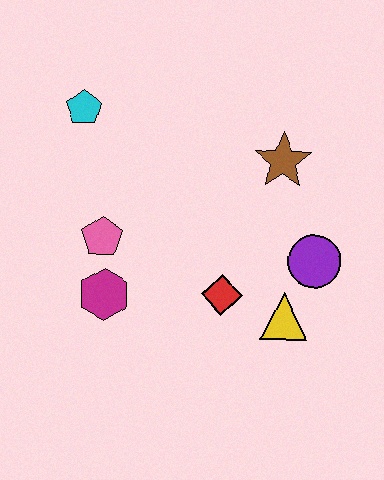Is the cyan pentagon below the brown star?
No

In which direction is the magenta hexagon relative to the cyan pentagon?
The magenta hexagon is below the cyan pentagon.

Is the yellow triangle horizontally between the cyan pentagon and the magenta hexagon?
No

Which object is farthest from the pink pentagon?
The purple circle is farthest from the pink pentagon.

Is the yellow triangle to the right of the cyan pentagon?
Yes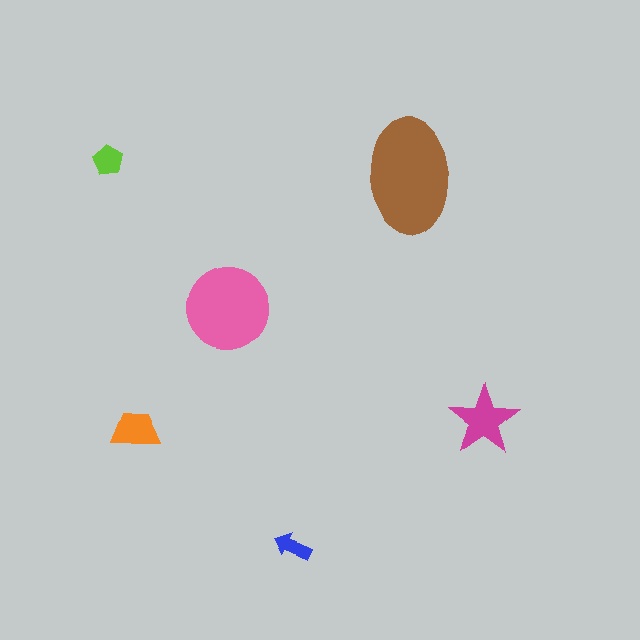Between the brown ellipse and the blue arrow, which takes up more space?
The brown ellipse.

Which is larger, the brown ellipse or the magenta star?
The brown ellipse.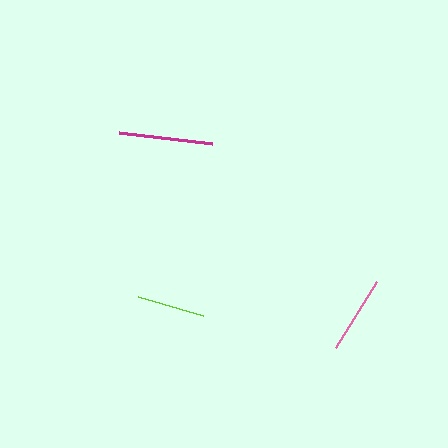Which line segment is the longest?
The magenta line is the longest at approximately 93 pixels.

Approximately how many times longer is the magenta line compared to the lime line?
The magenta line is approximately 1.4 times the length of the lime line.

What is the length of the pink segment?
The pink segment is approximately 77 pixels long.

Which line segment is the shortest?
The lime line is the shortest at approximately 68 pixels.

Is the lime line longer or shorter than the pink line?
The pink line is longer than the lime line.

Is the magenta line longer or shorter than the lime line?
The magenta line is longer than the lime line.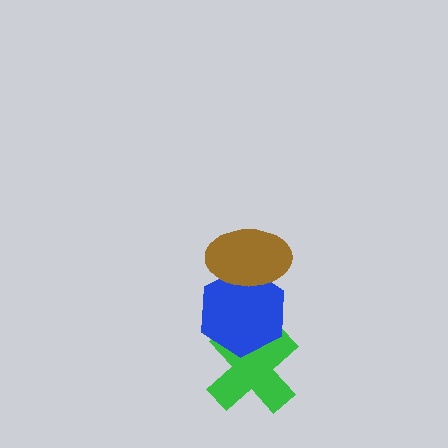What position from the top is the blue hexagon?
The blue hexagon is 2nd from the top.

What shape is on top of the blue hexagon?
The brown ellipse is on top of the blue hexagon.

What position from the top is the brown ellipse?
The brown ellipse is 1st from the top.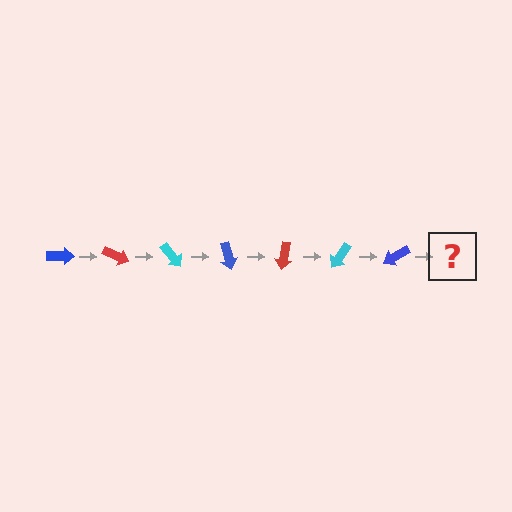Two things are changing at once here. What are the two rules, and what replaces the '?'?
The two rules are that it rotates 25 degrees each step and the color cycles through blue, red, and cyan. The '?' should be a red arrow, rotated 175 degrees from the start.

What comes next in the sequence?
The next element should be a red arrow, rotated 175 degrees from the start.